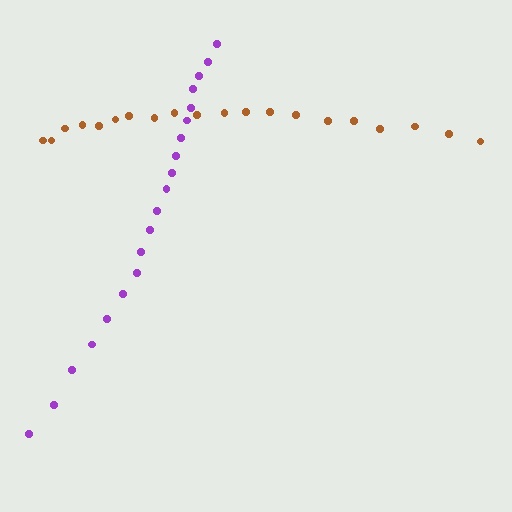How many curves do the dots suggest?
There are 2 distinct paths.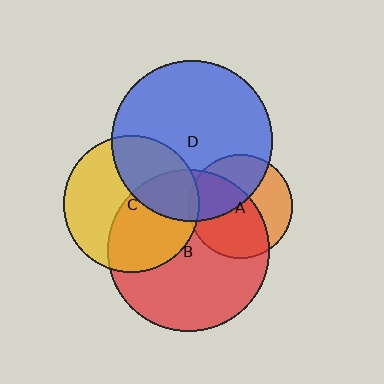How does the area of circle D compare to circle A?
Approximately 2.4 times.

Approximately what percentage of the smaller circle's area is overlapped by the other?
Approximately 5%.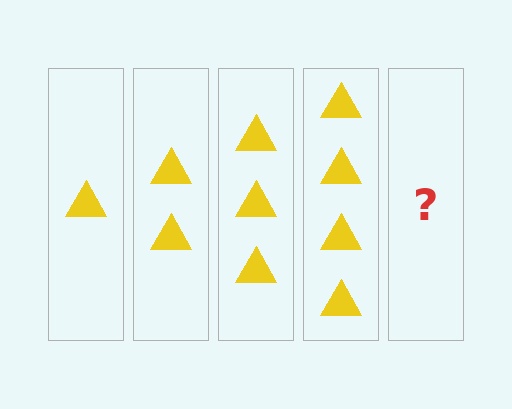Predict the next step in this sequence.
The next step is 5 triangles.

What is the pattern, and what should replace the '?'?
The pattern is that each step adds one more triangle. The '?' should be 5 triangles.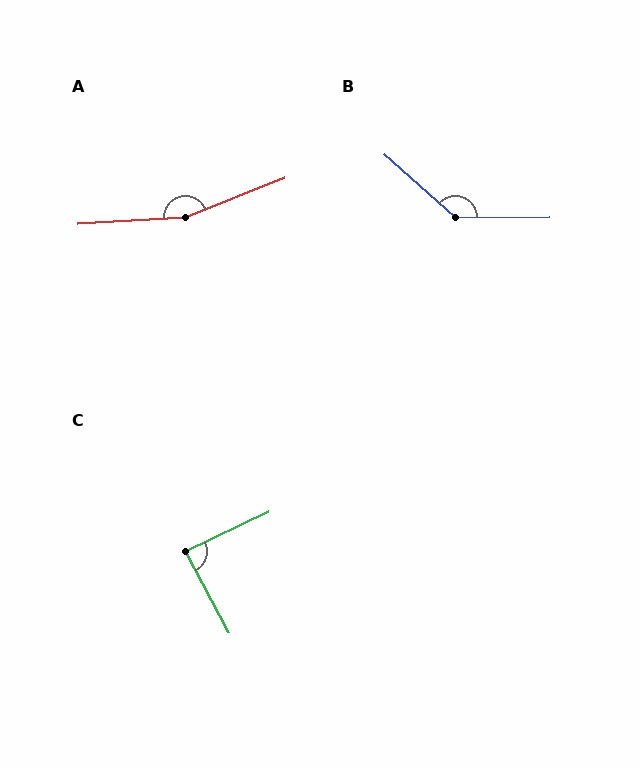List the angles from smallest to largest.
C (87°), B (138°), A (162°).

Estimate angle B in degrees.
Approximately 138 degrees.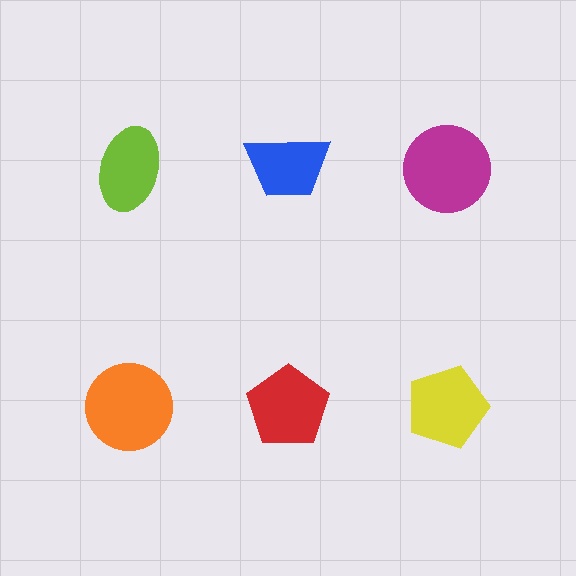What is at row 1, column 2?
A blue trapezoid.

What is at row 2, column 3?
A yellow pentagon.